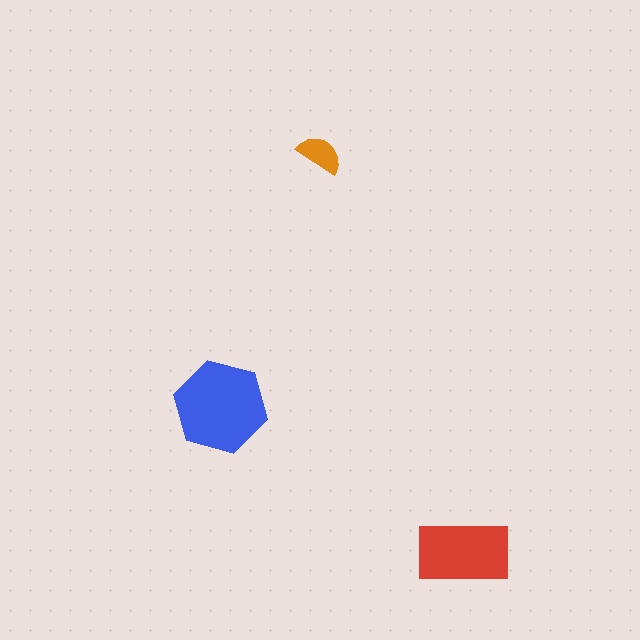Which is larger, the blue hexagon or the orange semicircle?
The blue hexagon.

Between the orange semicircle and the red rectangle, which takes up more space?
The red rectangle.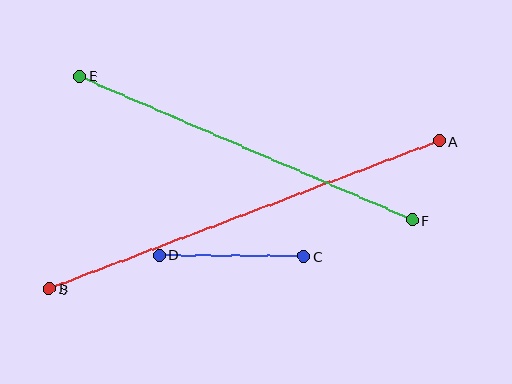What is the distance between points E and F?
The distance is approximately 363 pixels.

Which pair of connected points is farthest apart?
Points A and B are farthest apart.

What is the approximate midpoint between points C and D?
The midpoint is at approximately (231, 256) pixels.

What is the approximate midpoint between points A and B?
The midpoint is at approximately (244, 215) pixels.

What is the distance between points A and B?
The distance is approximately 417 pixels.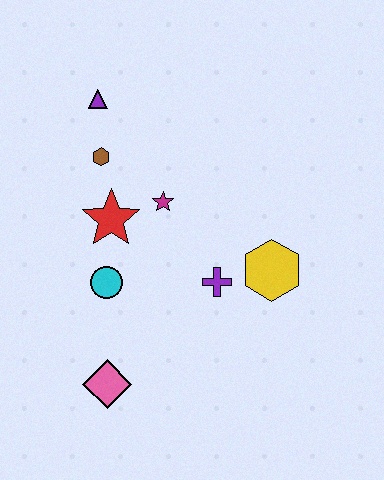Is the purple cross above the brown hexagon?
No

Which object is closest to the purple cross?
The yellow hexagon is closest to the purple cross.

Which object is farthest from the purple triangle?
The pink diamond is farthest from the purple triangle.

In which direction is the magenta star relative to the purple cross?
The magenta star is above the purple cross.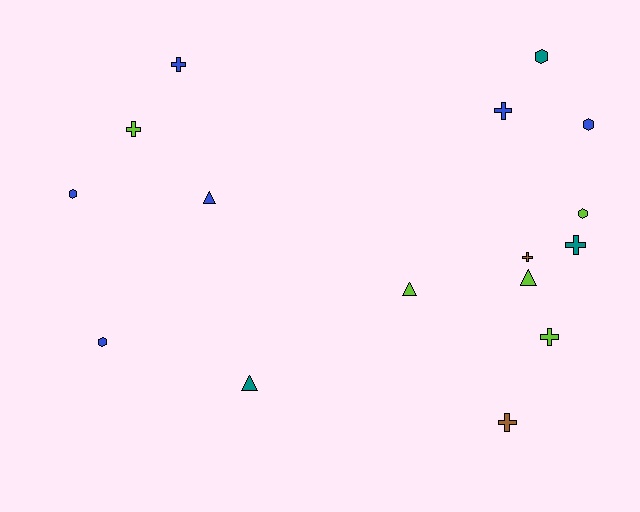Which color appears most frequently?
Blue, with 6 objects.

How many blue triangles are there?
There is 1 blue triangle.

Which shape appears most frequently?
Cross, with 7 objects.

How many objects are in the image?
There are 16 objects.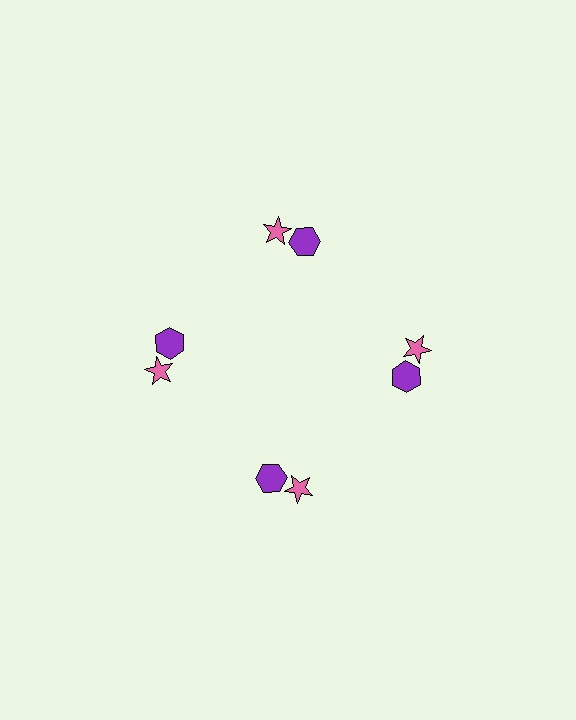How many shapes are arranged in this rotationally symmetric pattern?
There are 8 shapes, arranged in 4 groups of 2.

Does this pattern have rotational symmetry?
Yes, this pattern has 4-fold rotational symmetry. It looks the same after rotating 90 degrees around the center.